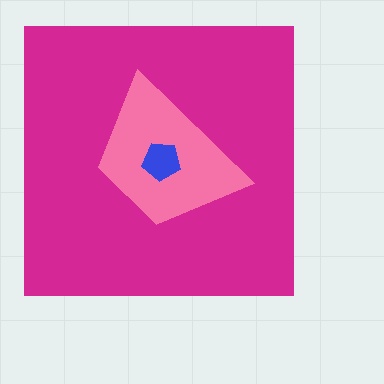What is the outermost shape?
The magenta square.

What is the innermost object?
The blue pentagon.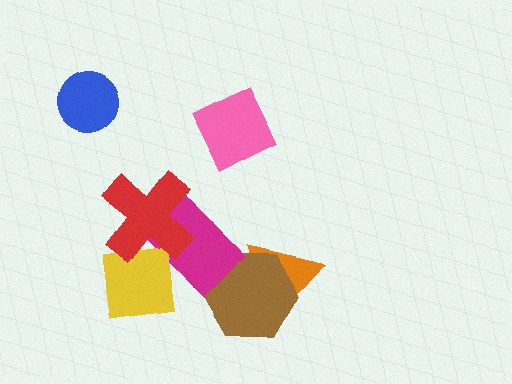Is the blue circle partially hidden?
No, no other shape covers it.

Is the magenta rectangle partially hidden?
Yes, it is partially covered by another shape.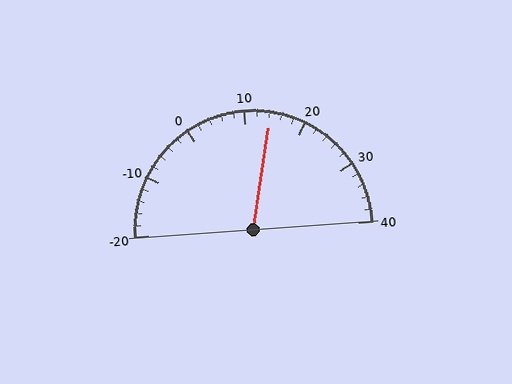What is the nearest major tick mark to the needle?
The nearest major tick mark is 10.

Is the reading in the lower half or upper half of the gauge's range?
The reading is in the upper half of the range (-20 to 40).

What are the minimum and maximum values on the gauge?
The gauge ranges from -20 to 40.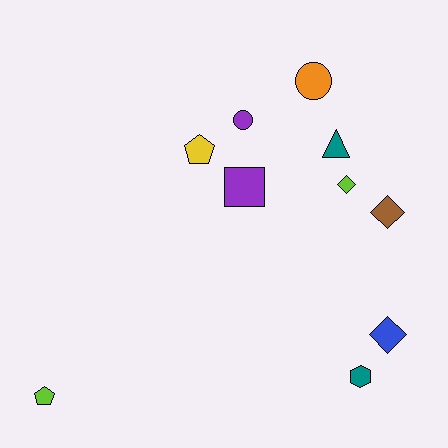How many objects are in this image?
There are 10 objects.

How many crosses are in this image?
There are no crosses.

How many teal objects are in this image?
There are 2 teal objects.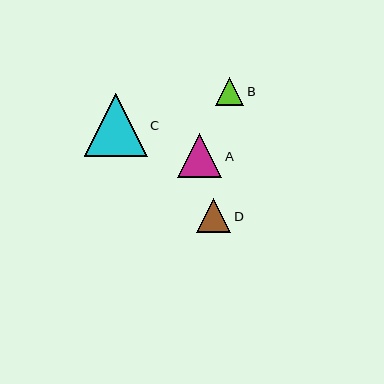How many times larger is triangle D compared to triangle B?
Triangle D is approximately 1.2 times the size of triangle B.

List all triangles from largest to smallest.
From largest to smallest: C, A, D, B.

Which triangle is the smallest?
Triangle B is the smallest with a size of approximately 28 pixels.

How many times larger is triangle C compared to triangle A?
Triangle C is approximately 1.4 times the size of triangle A.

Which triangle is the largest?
Triangle C is the largest with a size of approximately 63 pixels.